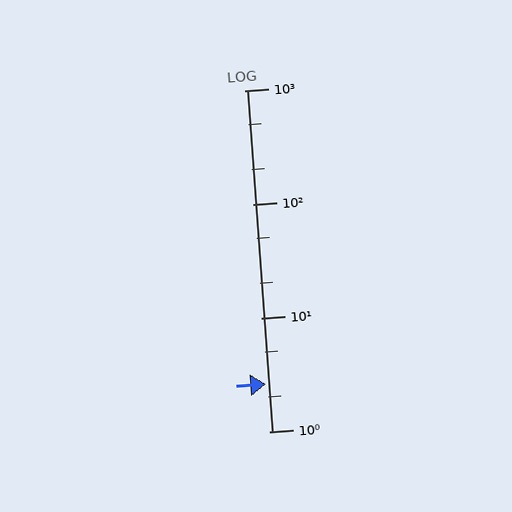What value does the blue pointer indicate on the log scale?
The pointer indicates approximately 2.6.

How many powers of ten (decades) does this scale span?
The scale spans 3 decades, from 1 to 1000.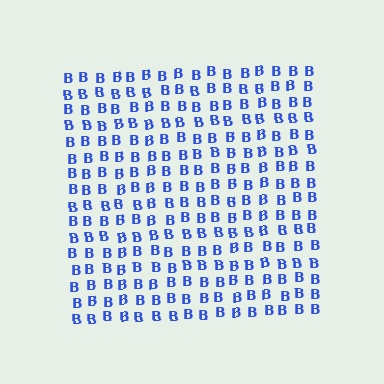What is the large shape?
The large shape is a square.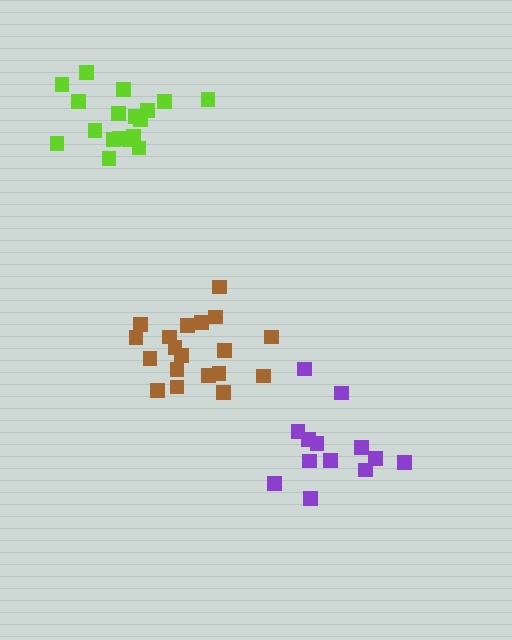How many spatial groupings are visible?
There are 3 spatial groupings.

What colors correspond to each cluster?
The clusters are colored: brown, lime, purple.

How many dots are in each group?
Group 1: 19 dots, Group 2: 18 dots, Group 3: 13 dots (50 total).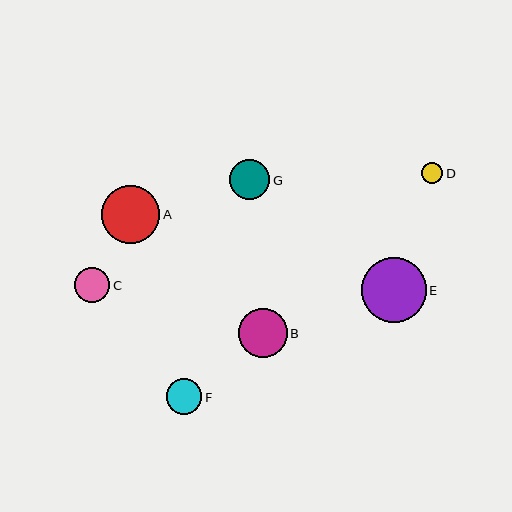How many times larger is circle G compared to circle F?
Circle G is approximately 1.1 times the size of circle F.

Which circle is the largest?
Circle E is the largest with a size of approximately 65 pixels.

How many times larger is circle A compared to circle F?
Circle A is approximately 1.6 times the size of circle F.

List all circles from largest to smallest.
From largest to smallest: E, A, B, G, C, F, D.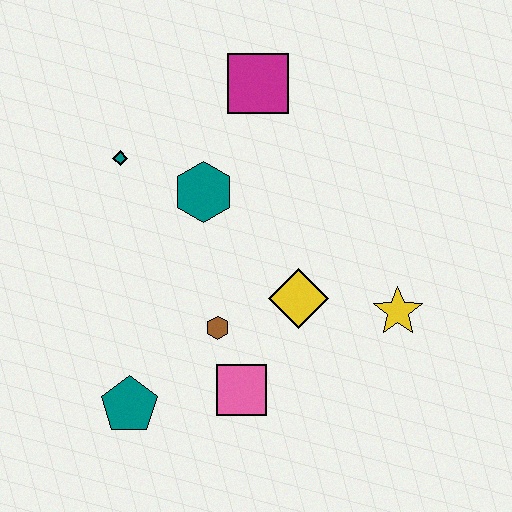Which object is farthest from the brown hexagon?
The magenta square is farthest from the brown hexagon.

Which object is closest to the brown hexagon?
The pink square is closest to the brown hexagon.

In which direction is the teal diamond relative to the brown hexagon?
The teal diamond is above the brown hexagon.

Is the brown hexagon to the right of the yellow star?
No